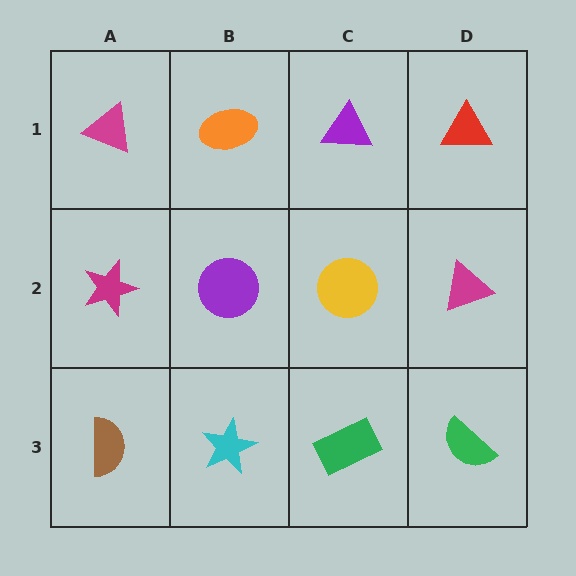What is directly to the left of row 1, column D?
A purple triangle.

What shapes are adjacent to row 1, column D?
A magenta triangle (row 2, column D), a purple triangle (row 1, column C).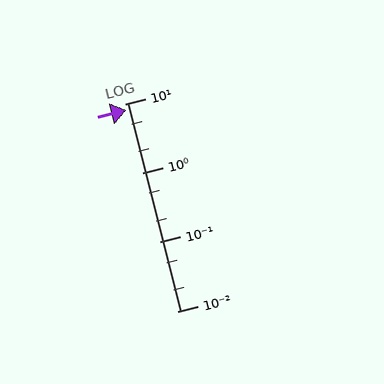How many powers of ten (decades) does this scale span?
The scale spans 3 decades, from 0.01 to 10.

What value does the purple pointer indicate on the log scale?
The pointer indicates approximately 8.2.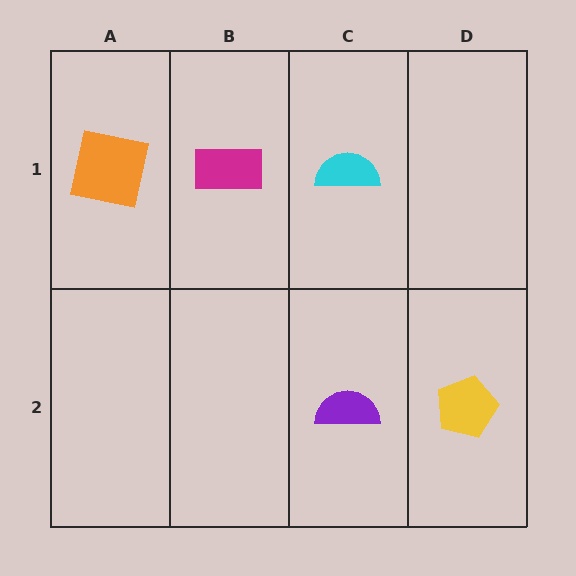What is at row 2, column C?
A purple semicircle.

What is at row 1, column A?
An orange square.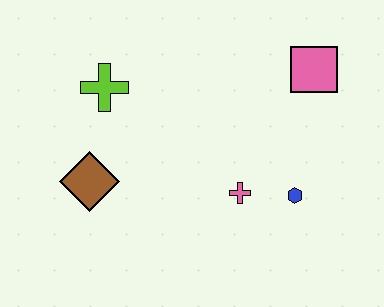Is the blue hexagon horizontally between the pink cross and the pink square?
Yes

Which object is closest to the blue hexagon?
The pink cross is closest to the blue hexagon.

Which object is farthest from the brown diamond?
The pink square is farthest from the brown diamond.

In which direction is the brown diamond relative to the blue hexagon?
The brown diamond is to the left of the blue hexagon.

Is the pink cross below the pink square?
Yes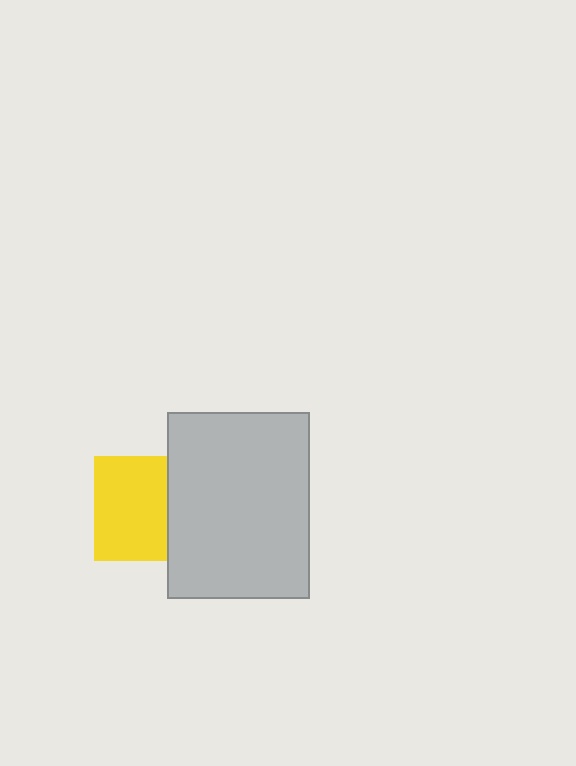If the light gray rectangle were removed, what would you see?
You would see the complete yellow square.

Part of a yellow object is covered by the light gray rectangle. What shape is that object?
It is a square.